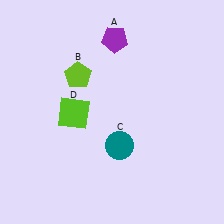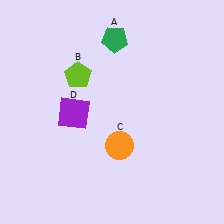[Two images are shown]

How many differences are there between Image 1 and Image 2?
There are 3 differences between the two images.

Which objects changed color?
A changed from purple to green. C changed from teal to orange. D changed from lime to purple.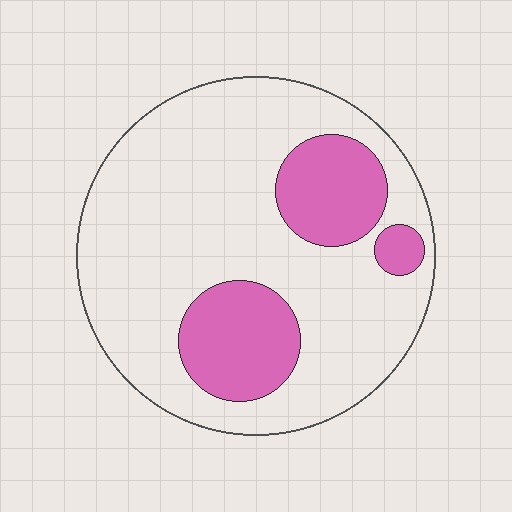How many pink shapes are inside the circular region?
3.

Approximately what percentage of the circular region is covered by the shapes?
Approximately 25%.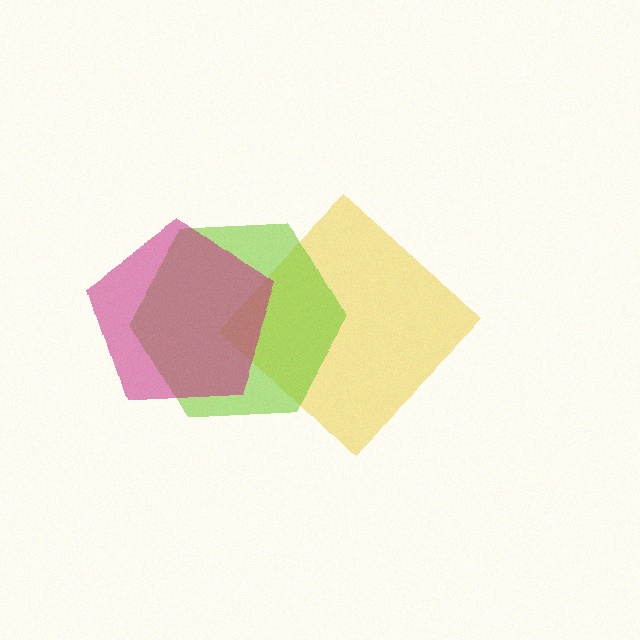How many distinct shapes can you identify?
There are 3 distinct shapes: a yellow diamond, a lime hexagon, a magenta pentagon.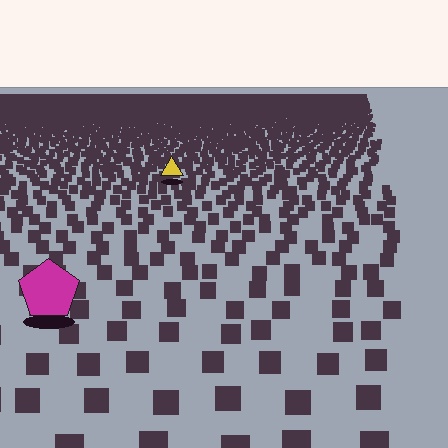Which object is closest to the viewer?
The magenta pentagon is closest. The texture marks near it are larger and more spread out.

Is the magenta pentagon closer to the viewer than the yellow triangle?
Yes. The magenta pentagon is closer — you can tell from the texture gradient: the ground texture is coarser near it.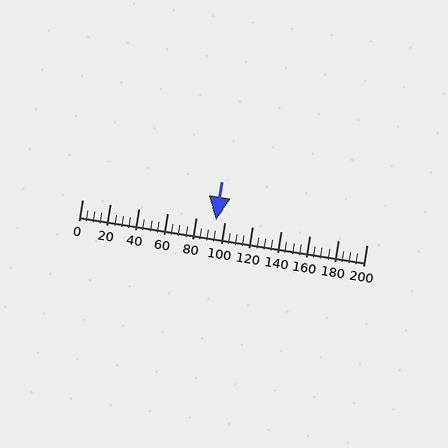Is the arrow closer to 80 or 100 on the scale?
The arrow is closer to 100.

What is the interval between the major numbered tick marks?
The major tick marks are spaced 20 units apart.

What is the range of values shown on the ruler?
The ruler shows values from 0 to 200.